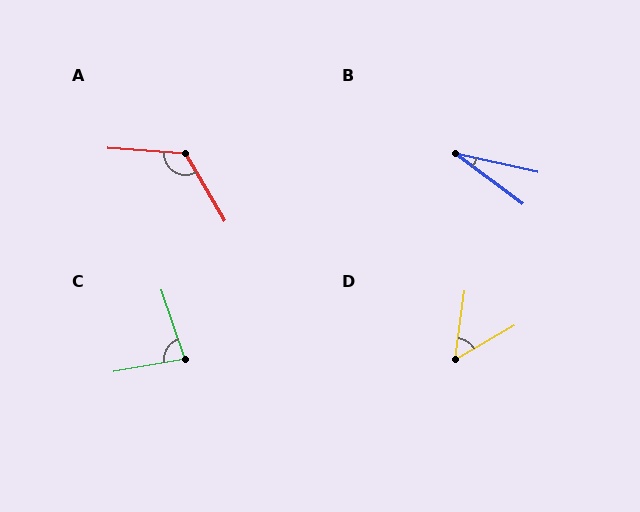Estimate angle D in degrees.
Approximately 53 degrees.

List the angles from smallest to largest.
B (24°), D (53°), C (81°), A (124°).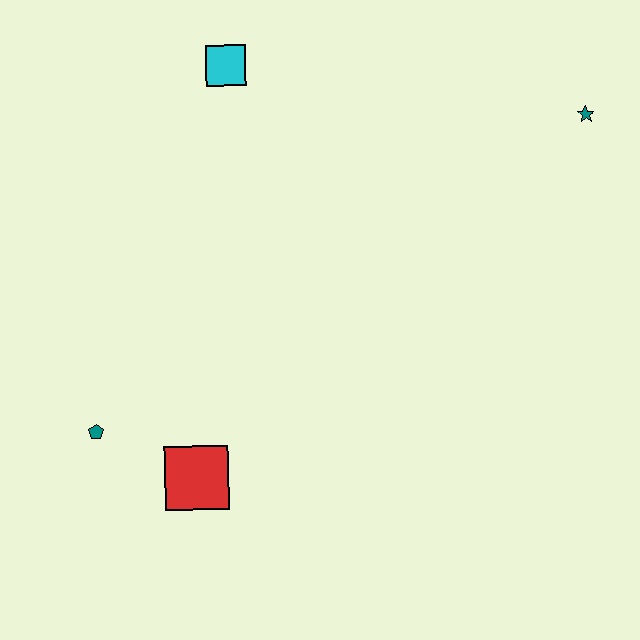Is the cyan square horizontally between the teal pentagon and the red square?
No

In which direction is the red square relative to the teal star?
The red square is to the left of the teal star.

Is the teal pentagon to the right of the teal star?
No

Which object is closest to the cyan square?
The teal star is closest to the cyan square.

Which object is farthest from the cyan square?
The red square is farthest from the cyan square.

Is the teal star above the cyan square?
No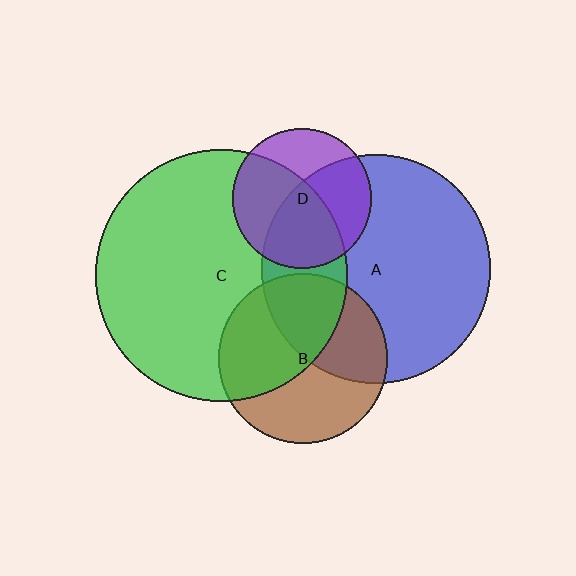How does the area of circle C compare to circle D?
Approximately 3.3 times.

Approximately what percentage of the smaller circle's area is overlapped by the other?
Approximately 55%.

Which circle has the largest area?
Circle C (green).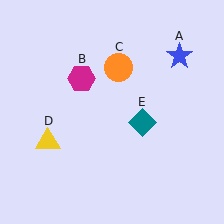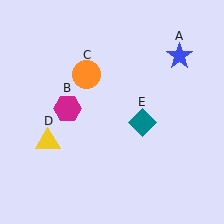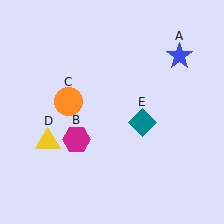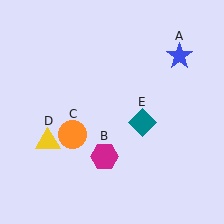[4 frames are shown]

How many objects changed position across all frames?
2 objects changed position: magenta hexagon (object B), orange circle (object C).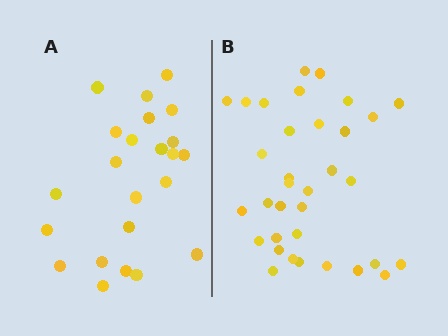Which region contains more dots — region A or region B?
Region B (the right region) has more dots.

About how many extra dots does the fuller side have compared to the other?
Region B has roughly 12 or so more dots than region A.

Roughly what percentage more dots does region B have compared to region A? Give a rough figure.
About 50% more.